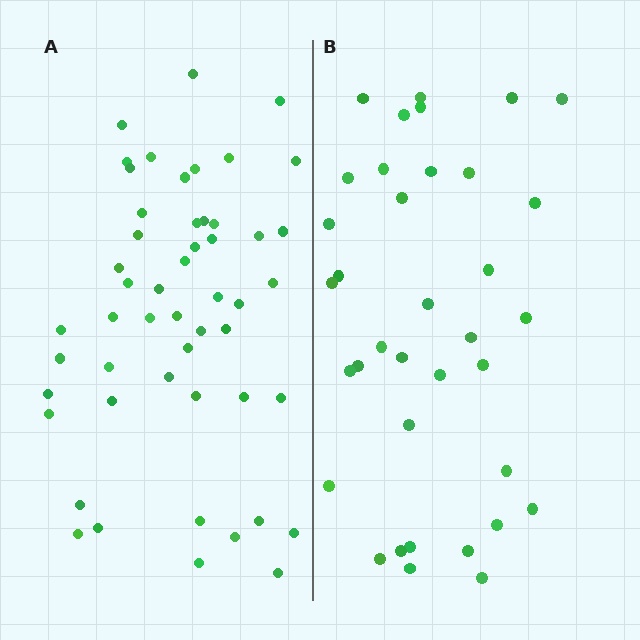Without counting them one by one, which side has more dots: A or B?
Region A (the left region) has more dots.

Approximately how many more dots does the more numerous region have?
Region A has approximately 15 more dots than region B.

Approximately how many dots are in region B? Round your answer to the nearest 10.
About 40 dots. (The exact count is 36, which rounds to 40.)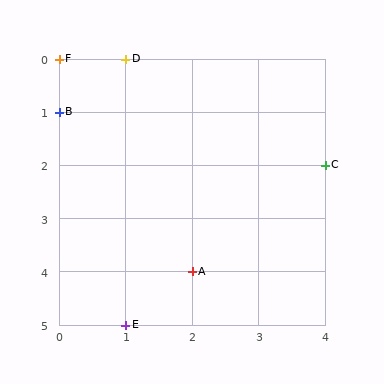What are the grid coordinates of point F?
Point F is at grid coordinates (0, 0).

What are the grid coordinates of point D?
Point D is at grid coordinates (1, 0).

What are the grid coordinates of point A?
Point A is at grid coordinates (2, 4).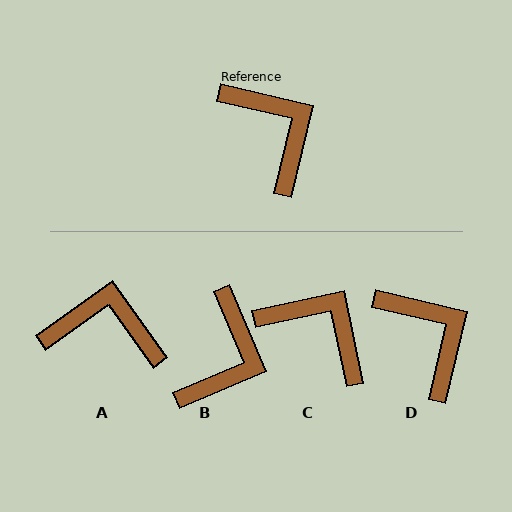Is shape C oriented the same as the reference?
No, it is off by about 25 degrees.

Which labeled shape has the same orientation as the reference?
D.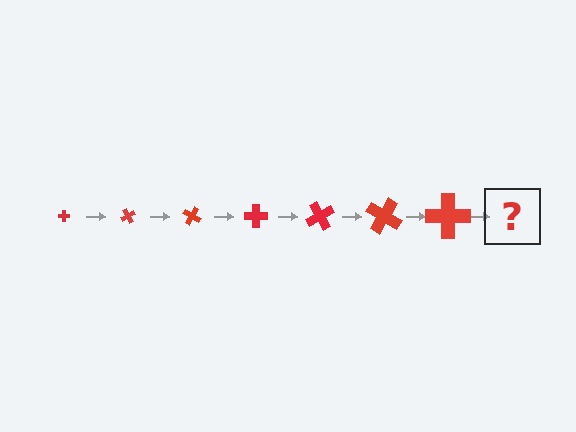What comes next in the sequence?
The next element should be a cross, larger than the previous one and rotated 420 degrees from the start.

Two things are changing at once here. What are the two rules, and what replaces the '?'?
The two rules are that the cross grows larger each step and it rotates 60 degrees each step. The '?' should be a cross, larger than the previous one and rotated 420 degrees from the start.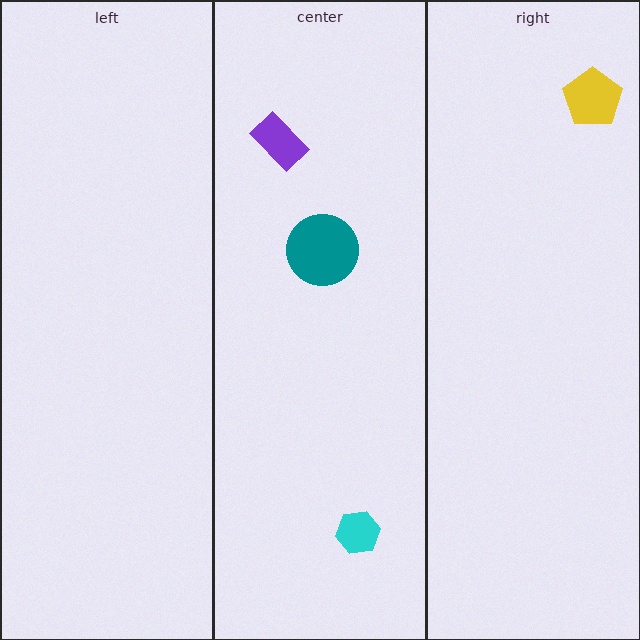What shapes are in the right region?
The yellow pentagon.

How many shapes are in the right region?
1.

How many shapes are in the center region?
3.